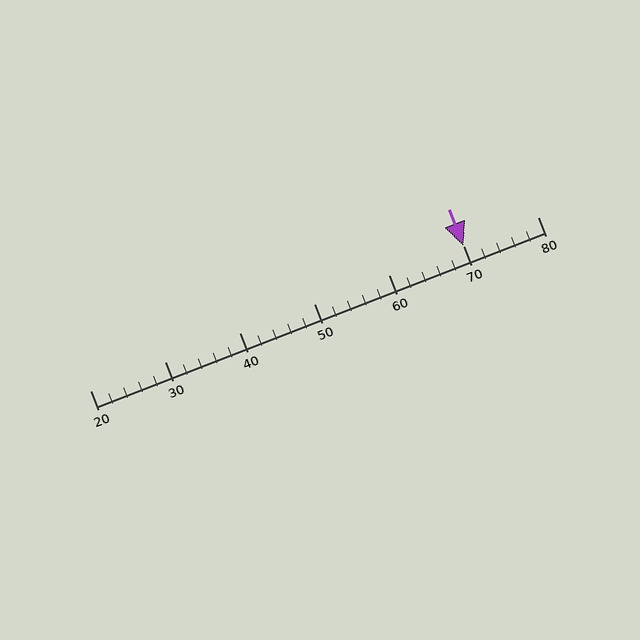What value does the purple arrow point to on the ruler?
The purple arrow points to approximately 70.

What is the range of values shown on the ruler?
The ruler shows values from 20 to 80.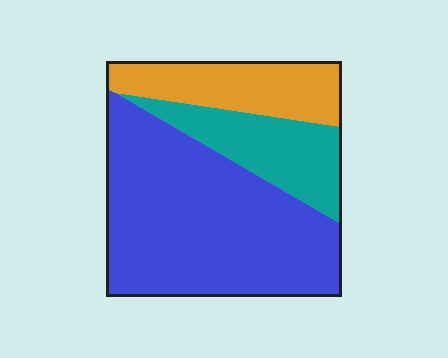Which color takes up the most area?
Blue, at roughly 60%.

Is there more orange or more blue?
Blue.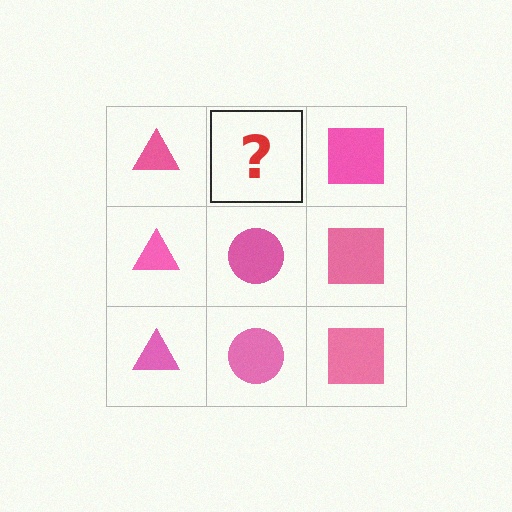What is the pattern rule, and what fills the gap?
The rule is that each column has a consistent shape. The gap should be filled with a pink circle.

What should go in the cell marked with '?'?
The missing cell should contain a pink circle.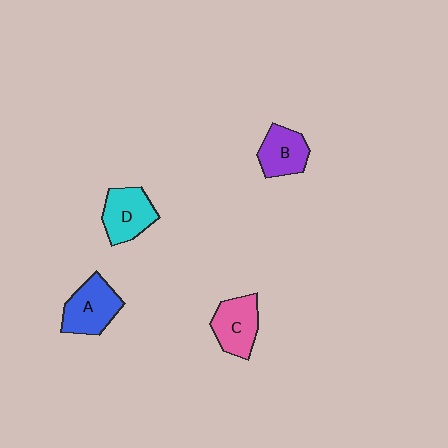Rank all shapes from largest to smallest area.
From largest to smallest: A (blue), D (cyan), C (pink), B (purple).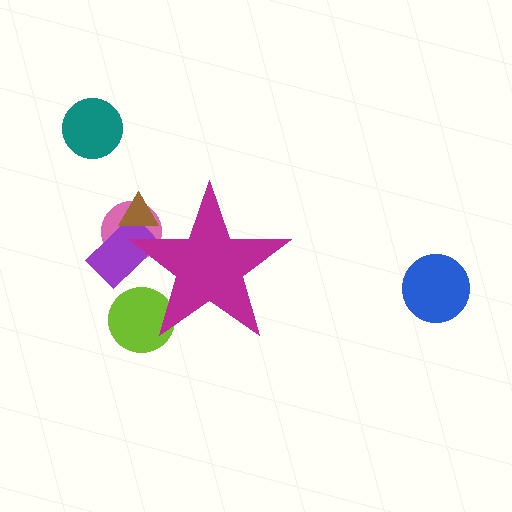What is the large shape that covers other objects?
A magenta star.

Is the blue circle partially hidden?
No, the blue circle is fully visible.